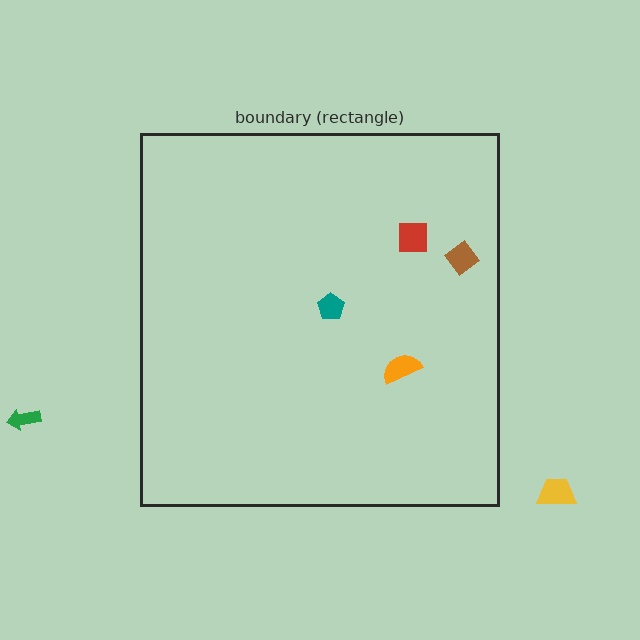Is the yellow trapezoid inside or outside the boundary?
Outside.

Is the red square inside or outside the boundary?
Inside.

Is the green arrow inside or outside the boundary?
Outside.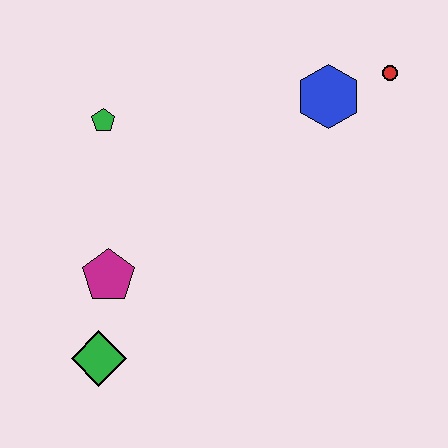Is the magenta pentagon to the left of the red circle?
Yes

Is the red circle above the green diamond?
Yes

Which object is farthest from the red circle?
The green diamond is farthest from the red circle.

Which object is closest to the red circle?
The blue hexagon is closest to the red circle.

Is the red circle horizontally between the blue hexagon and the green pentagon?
No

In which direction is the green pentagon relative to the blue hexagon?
The green pentagon is to the left of the blue hexagon.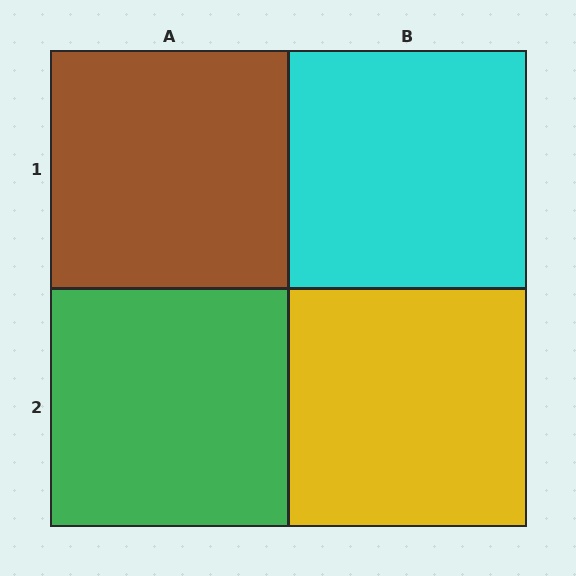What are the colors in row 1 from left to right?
Brown, cyan.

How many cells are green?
1 cell is green.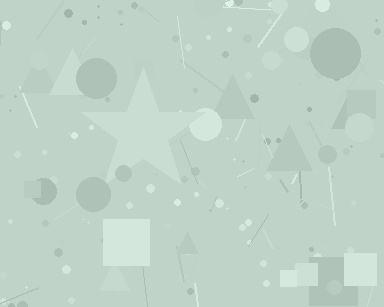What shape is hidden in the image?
A star is hidden in the image.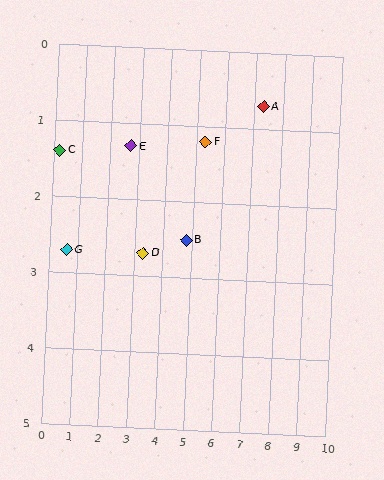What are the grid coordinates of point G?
Point G is at approximately (0.6, 2.7).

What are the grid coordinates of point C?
Point C is at approximately (0.2, 1.4).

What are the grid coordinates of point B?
Point B is at approximately (4.8, 2.5).